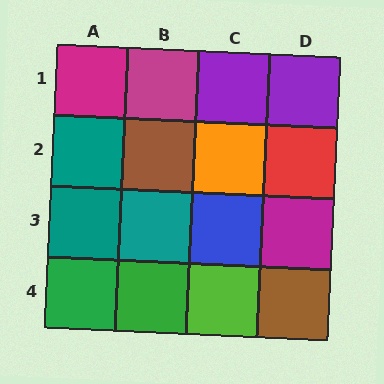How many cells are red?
1 cell is red.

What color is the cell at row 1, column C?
Purple.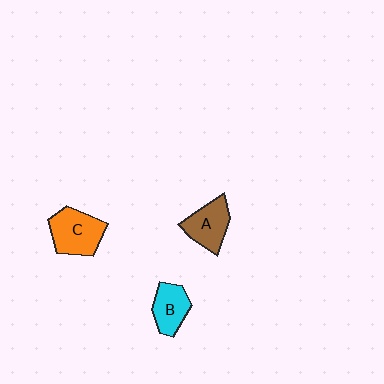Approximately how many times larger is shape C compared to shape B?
Approximately 1.4 times.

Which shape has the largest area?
Shape C (orange).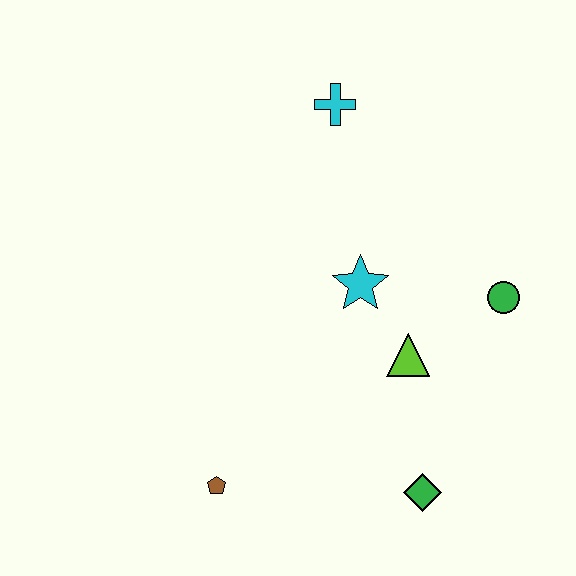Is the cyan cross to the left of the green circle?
Yes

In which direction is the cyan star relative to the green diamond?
The cyan star is above the green diamond.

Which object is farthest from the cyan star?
The brown pentagon is farthest from the cyan star.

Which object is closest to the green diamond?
The lime triangle is closest to the green diamond.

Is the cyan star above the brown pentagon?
Yes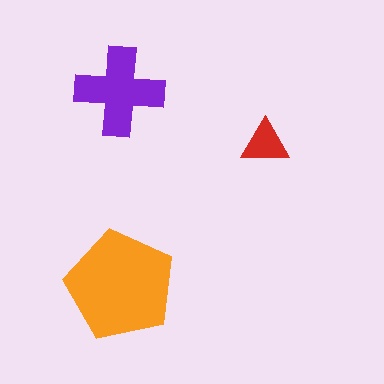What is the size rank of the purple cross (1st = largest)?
2nd.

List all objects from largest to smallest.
The orange pentagon, the purple cross, the red triangle.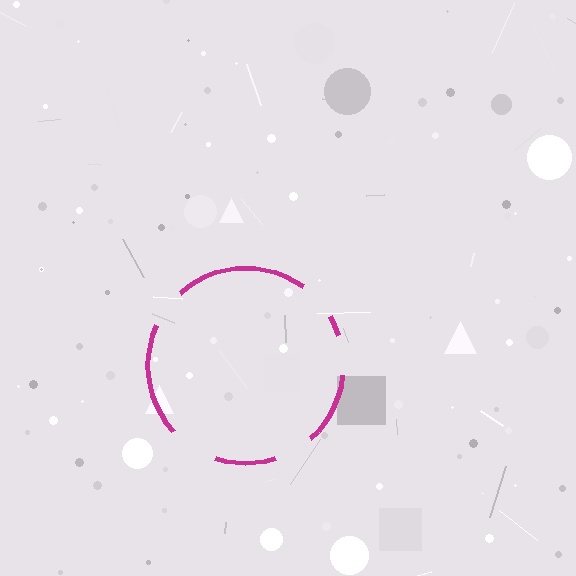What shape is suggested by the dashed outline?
The dashed outline suggests a circle.